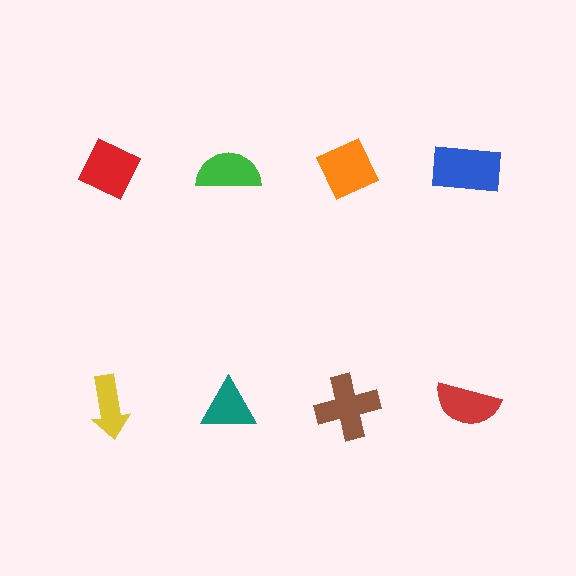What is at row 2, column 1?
A yellow arrow.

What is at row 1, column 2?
A green semicircle.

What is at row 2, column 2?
A teal triangle.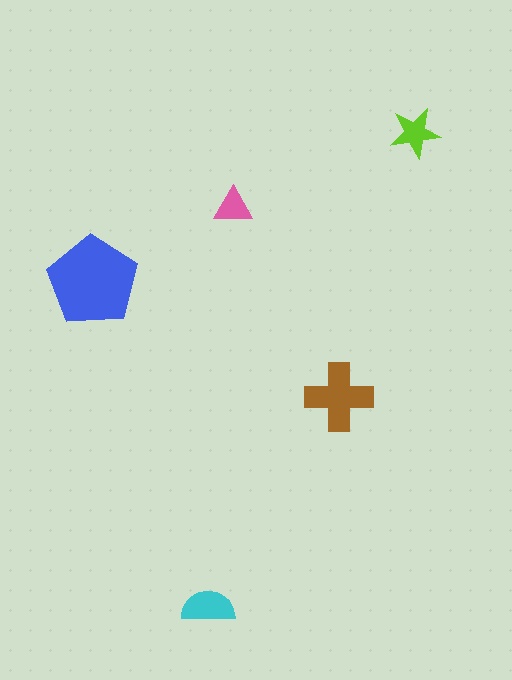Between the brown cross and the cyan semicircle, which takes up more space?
The brown cross.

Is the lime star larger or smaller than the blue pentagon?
Smaller.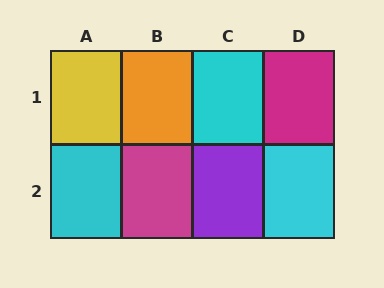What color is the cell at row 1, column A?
Yellow.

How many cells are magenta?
2 cells are magenta.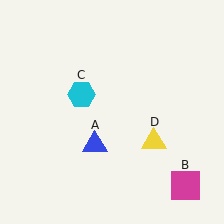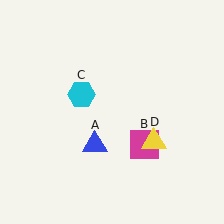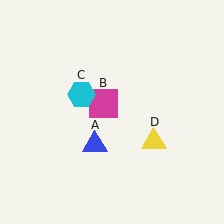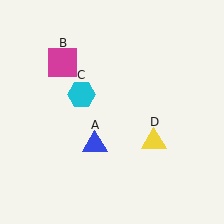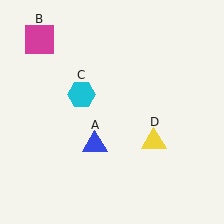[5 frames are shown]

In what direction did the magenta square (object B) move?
The magenta square (object B) moved up and to the left.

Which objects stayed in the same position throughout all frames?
Blue triangle (object A) and cyan hexagon (object C) and yellow triangle (object D) remained stationary.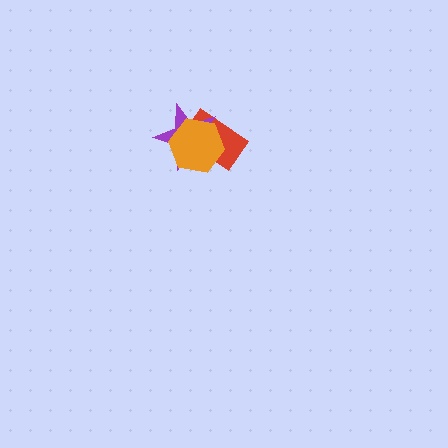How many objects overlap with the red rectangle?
2 objects overlap with the red rectangle.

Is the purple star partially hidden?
Yes, it is partially covered by another shape.